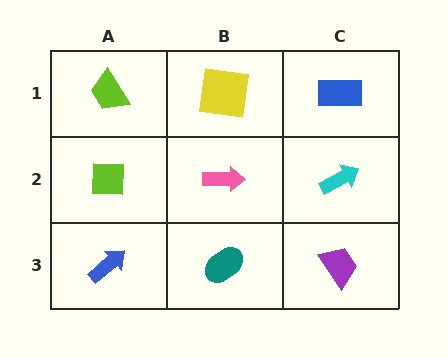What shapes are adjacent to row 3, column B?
A pink arrow (row 2, column B), a blue arrow (row 3, column A), a purple trapezoid (row 3, column C).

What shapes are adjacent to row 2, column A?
A lime trapezoid (row 1, column A), a blue arrow (row 3, column A), a pink arrow (row 2, column B).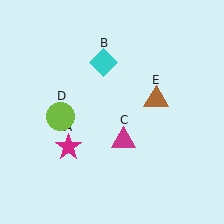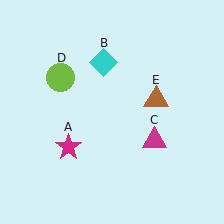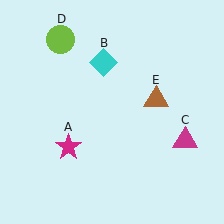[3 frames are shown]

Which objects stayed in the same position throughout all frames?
Magenta star (object A) and cyan diamond (object B) and brown triangle (object E) remained stationary.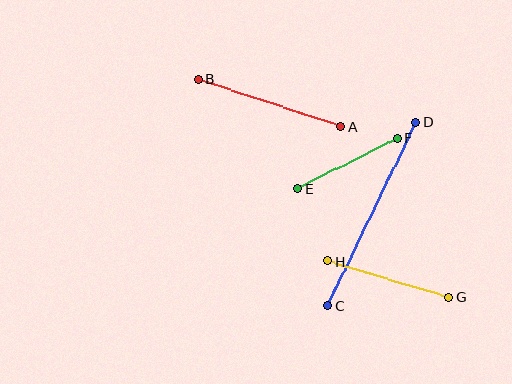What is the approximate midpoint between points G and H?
The midpoint is at approximately (388, 279) pixels.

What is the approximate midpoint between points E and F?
The midpoint is at approximately (348, 163) pixels.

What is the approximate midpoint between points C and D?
The midpoint is at approximately (372, 214) pixels.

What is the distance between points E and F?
The distance is approximately 111 pixels.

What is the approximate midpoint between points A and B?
The midpoint is at approximately (270, 103) pixels.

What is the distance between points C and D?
The distance is approximately 203 pixels.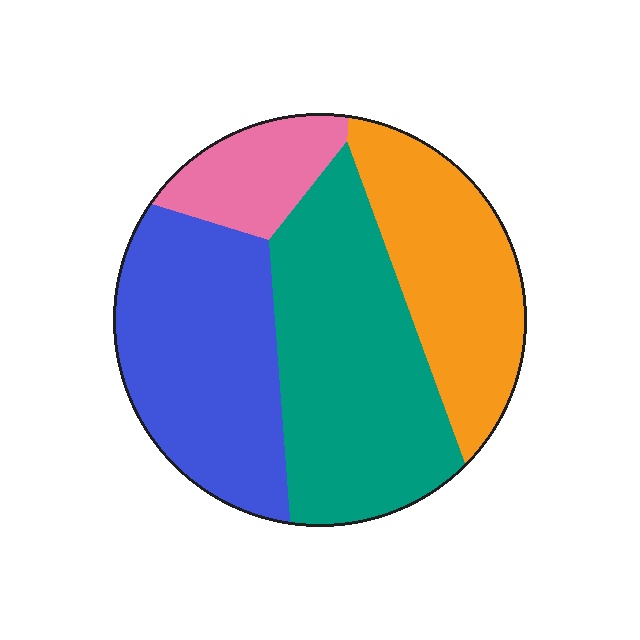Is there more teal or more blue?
Teal.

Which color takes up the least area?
Pink, at roughly 10%.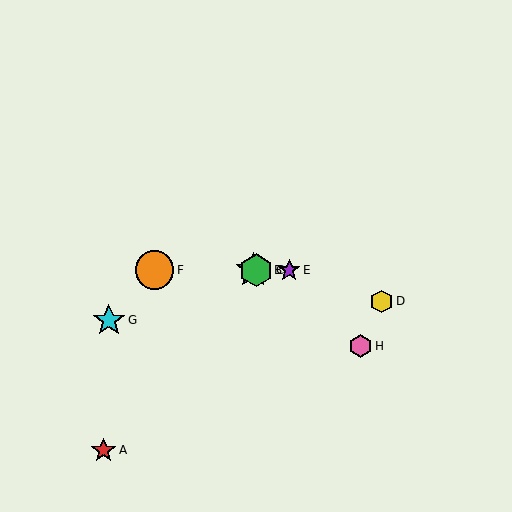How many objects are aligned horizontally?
4 objects (B, C, E, F) are aligned horizontally.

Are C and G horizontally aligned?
No, C is at y≈270 and G is at y≈320.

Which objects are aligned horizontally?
Objects B, C, E, F are aligned horizontally.